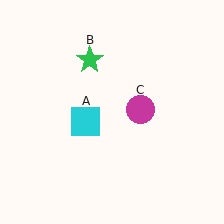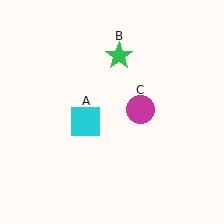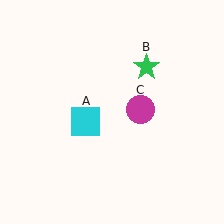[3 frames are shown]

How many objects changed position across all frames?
1 object changed position: green star (object B).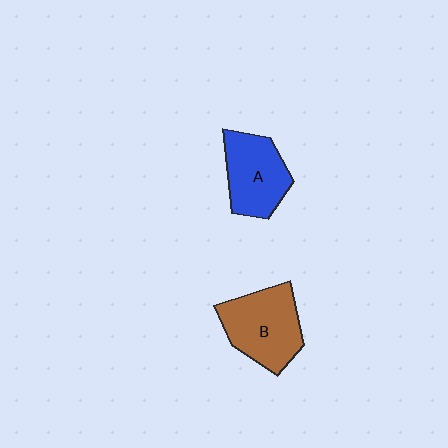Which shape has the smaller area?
Shape A (blue).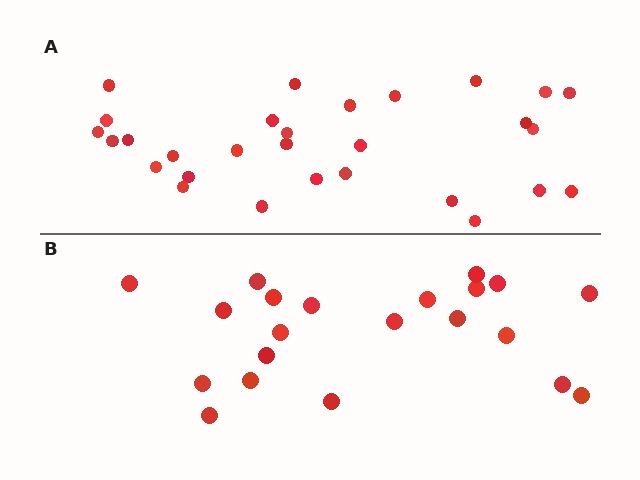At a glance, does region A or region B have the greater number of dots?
Region A (the top region) has more dots.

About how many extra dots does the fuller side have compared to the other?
Region A has roughly 8 or so more dots than region B.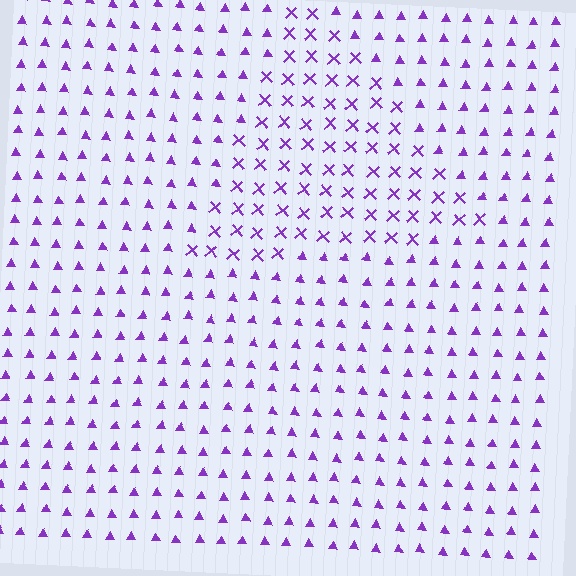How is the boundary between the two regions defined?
The boundary is defined by a change in element shape: X marks inside vs. triangles outside. All elements share the same color and spacing.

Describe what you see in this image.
The image is filled with small purple elements arranged in a uniform grid. A triangle-shaped region contains X marks, while the surrounding area contains triangles. The boundary is defined purely by the change in element shape.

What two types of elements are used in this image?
The image uses X marks inside the triangle region and triangles outside it.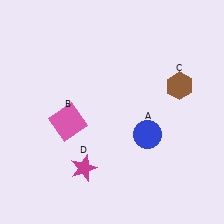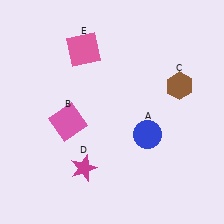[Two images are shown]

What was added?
A pink square (E) was added in Image 2.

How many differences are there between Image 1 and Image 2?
There is 1 difference between the two images.